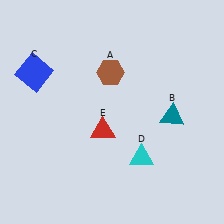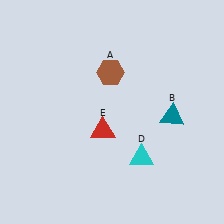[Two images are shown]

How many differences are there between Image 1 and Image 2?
There is 1 difference between the two images.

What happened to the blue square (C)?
The blue square (C) was removed in Image 2. It was in the top-left area of Image 1.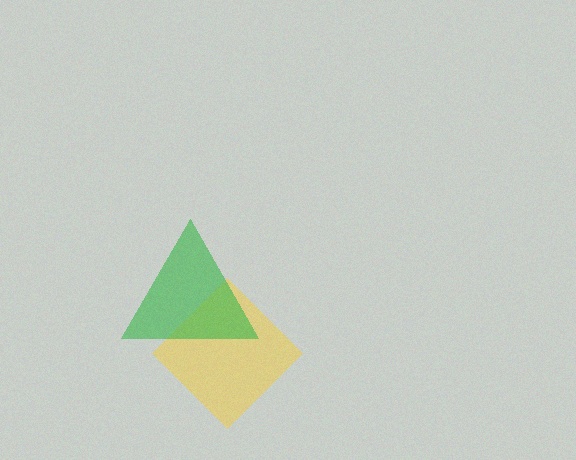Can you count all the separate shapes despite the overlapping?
Yes, there are 2 separate shapes.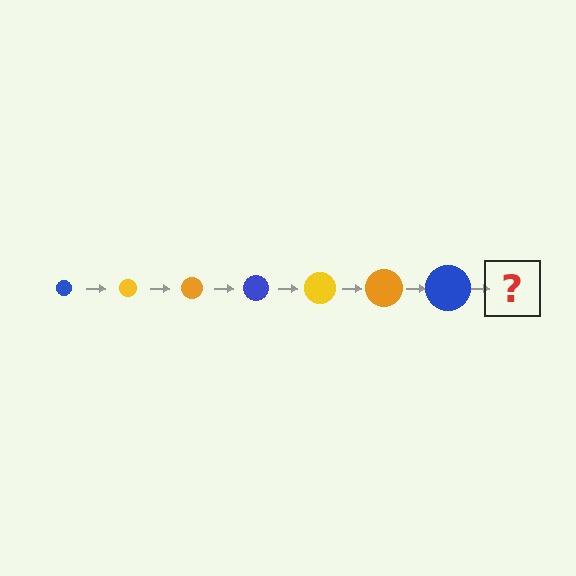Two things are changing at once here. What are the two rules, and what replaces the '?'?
The two rules are that the circle grows larger each step and the color cycles through blue, yellow, and orange. The '?' should be a yellow circle, larger than the previous one.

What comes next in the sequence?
The next element should be a yellow circle, larger than the previous one.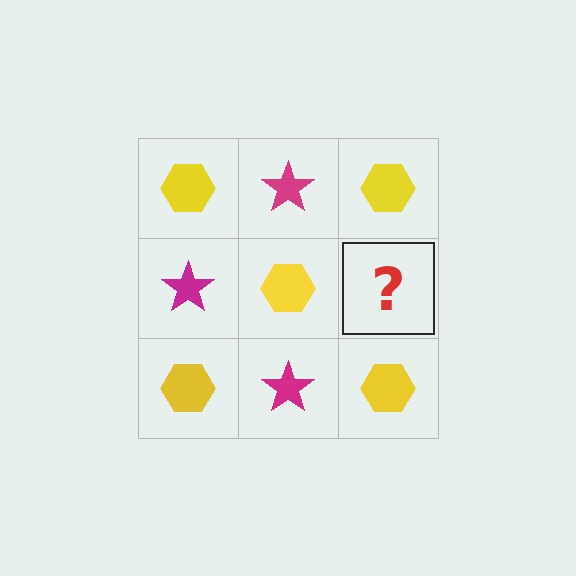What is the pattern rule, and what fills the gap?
The rule is that it alternates yellow hexagon and magenta star in a checkerboard pattern. The gap should be filled with a magenta star.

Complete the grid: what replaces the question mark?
The question mark should be replaced with a magenta star.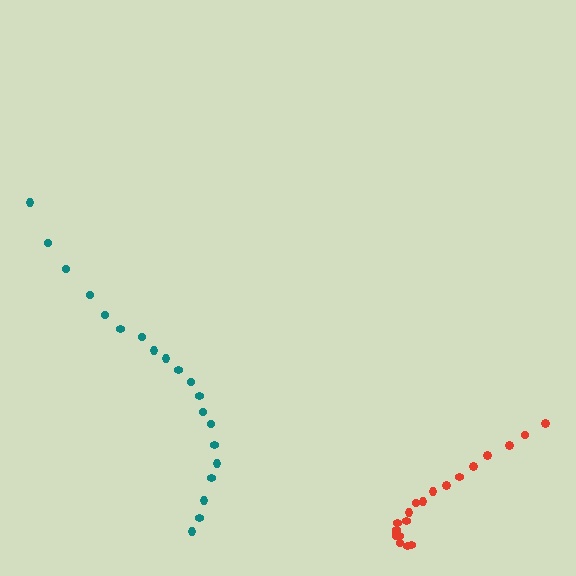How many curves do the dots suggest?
There are 2 distinct paths.